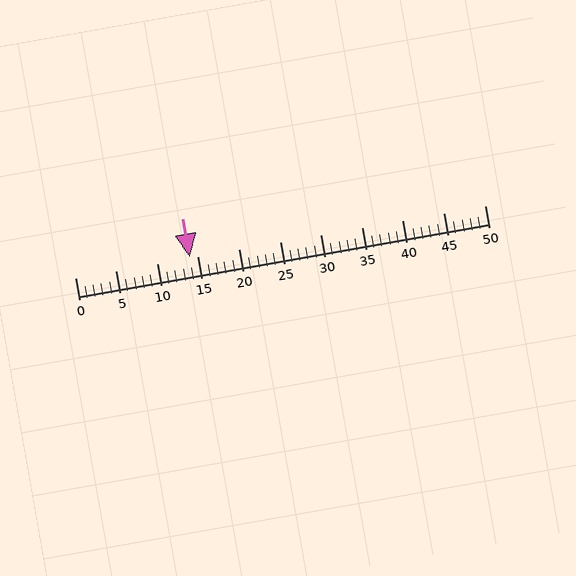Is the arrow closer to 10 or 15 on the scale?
The arrow is closer to 15.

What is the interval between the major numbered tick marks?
The major tick marks are spaced 5 units apart.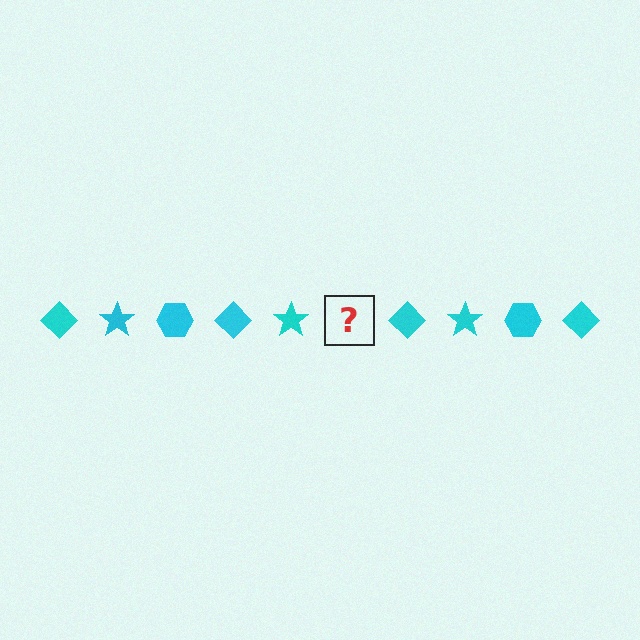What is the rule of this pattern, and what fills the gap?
The rule is that the pattern cycles through diamond, star, hexagon shapes in cyan. The gap should be filled with a cyan hexagon.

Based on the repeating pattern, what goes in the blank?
The blank should be a cyan hexagon.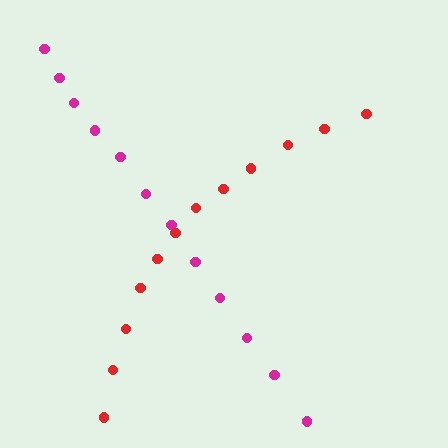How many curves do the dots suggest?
There are 2 distinct paths.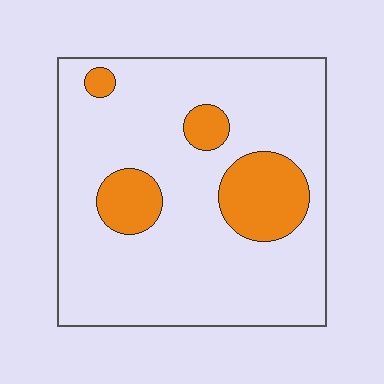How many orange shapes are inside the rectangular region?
4.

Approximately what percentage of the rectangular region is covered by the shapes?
Approximately 15%.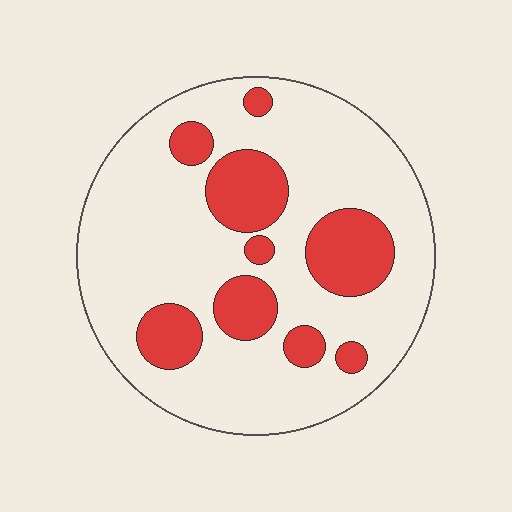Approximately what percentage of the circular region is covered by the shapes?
Approximately 25%.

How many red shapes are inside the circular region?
9.